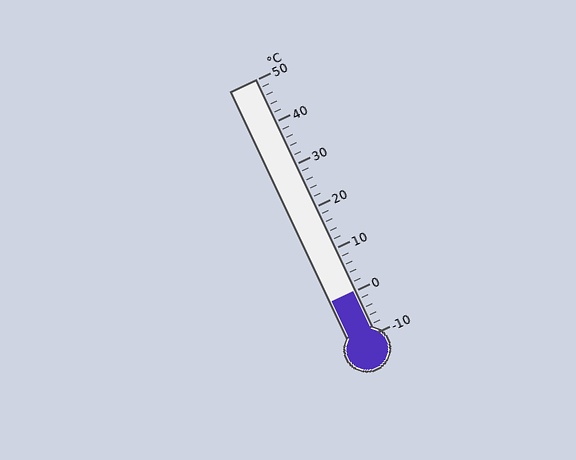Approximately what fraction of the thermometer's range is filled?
The thermometer is filled to approximately 15% of its range.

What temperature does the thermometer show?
The thermometer shows approximately 0°C.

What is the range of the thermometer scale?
The thermometer scale ranges from -10°C to 50°C.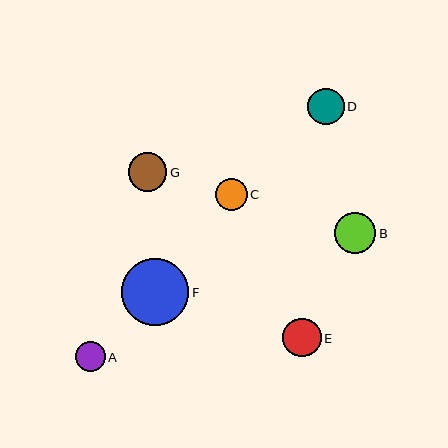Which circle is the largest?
Circle F is the largest with a size of approximately 67 pixels.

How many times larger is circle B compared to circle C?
Circle B is approximately 1.3 times the size of circle C.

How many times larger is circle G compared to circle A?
Circle G is approximately 1.3 times the size of circle A.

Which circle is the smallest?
Circle A is the smallest with a size of approximately 30 pixels.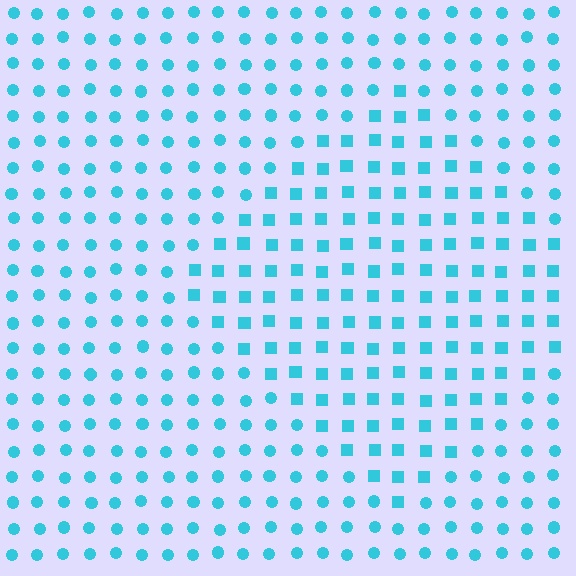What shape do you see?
I see a diamond.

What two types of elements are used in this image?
The image uses squares inside the diamond region and circles outside it.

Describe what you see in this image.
The image is filled with small cyan elements arranged in a uniform grid. A diamond-shaped region contains squares, while the surrounding area contains circles. The boundary is defined purely by the change in element shape.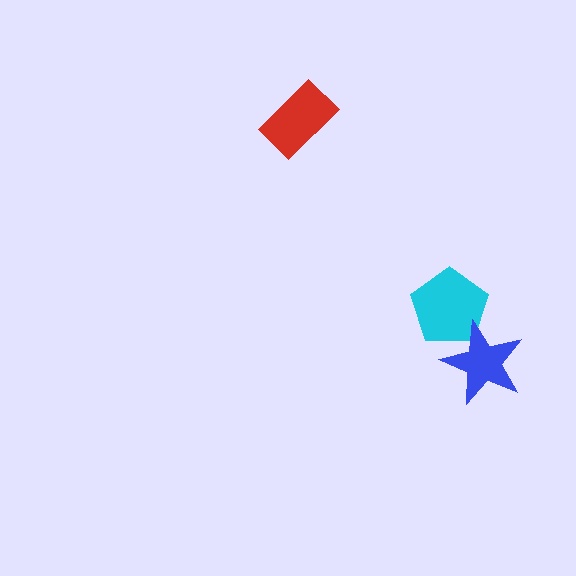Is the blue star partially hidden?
No, no other shape covers it.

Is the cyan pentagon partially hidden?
Yes, it is partially covered by another shape.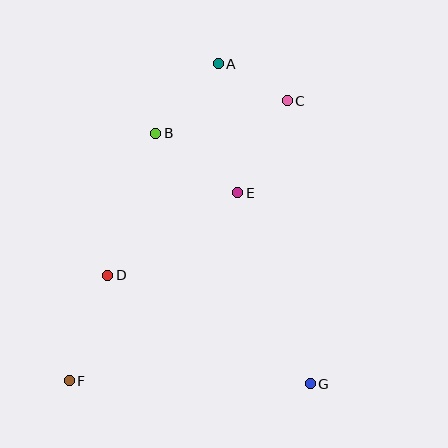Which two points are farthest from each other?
Points C and F are farthest from each other.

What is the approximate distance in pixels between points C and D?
The distance between C and D is approximately 250 pixels.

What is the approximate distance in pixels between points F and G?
The distance between F and G is approximately 241 pixels.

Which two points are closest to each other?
Points A and C are closest to each other.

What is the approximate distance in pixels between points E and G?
The distance between E and G is approximately 204 pixels.